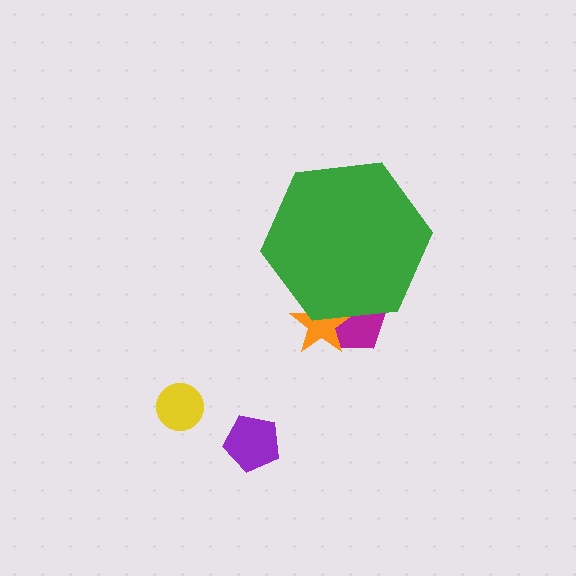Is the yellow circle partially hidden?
No, the yellow circle is fully visible.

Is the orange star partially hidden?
Yes, the orange star is partially hidden behind the green hexagon.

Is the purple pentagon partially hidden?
No, the purple pentagon is fully visible.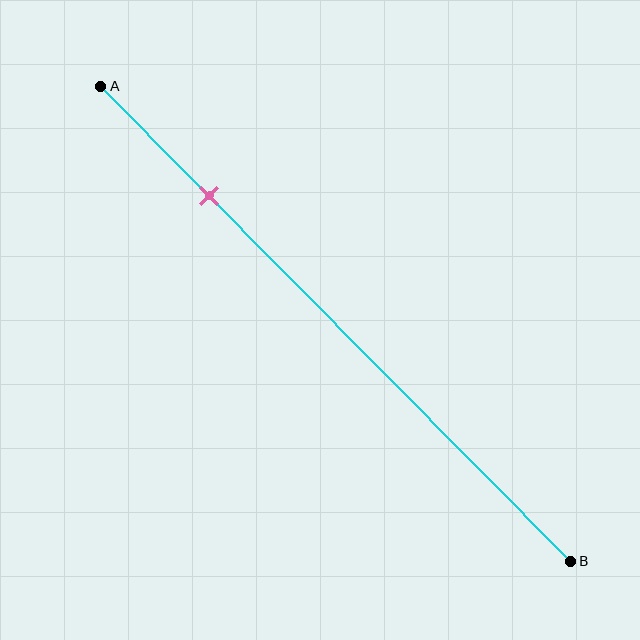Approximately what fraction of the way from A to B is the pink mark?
The pink mark is approximately 25% of the way from A to B.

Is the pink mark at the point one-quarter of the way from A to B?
Yes, the mark is approximately at the one-quarter point.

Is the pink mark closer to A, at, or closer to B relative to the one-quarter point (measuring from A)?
The pink mark is approximately at the one-quarter point of segment AB.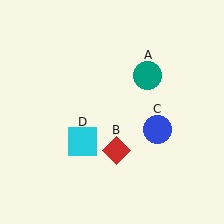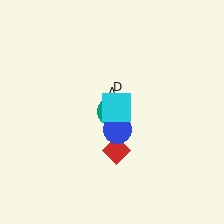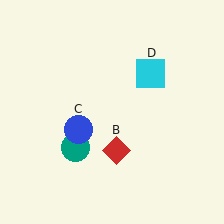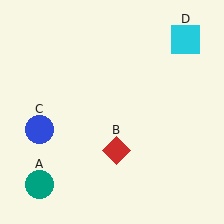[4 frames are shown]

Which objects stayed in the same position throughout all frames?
Red diamond (object B) remained stationary.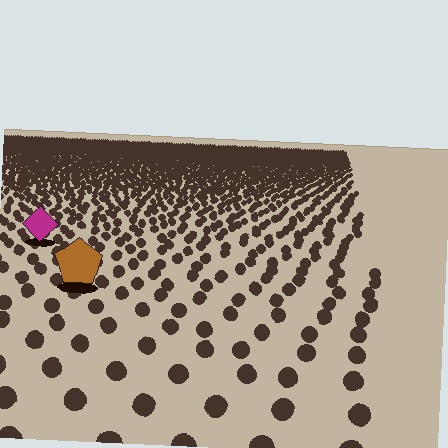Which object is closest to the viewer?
The brown pentagon is closest. The texture marks near it are larger and more spread out.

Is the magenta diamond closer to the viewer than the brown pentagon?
No. The brown pentagon is closer — you can tell from the texture gradient: the ground texture is coarser near it.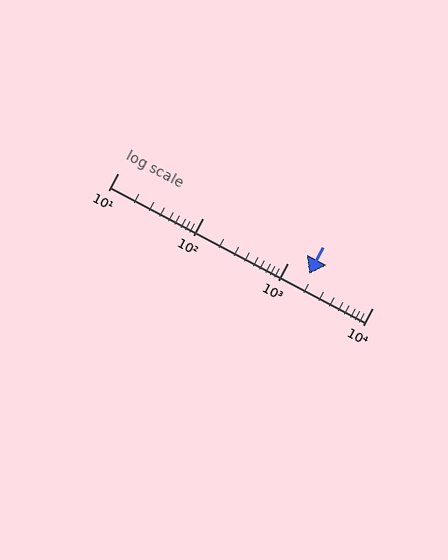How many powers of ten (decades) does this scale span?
The scale spans 3 decades, from 10 to 10000.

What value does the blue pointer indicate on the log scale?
The pointer indicates approximately 1800.